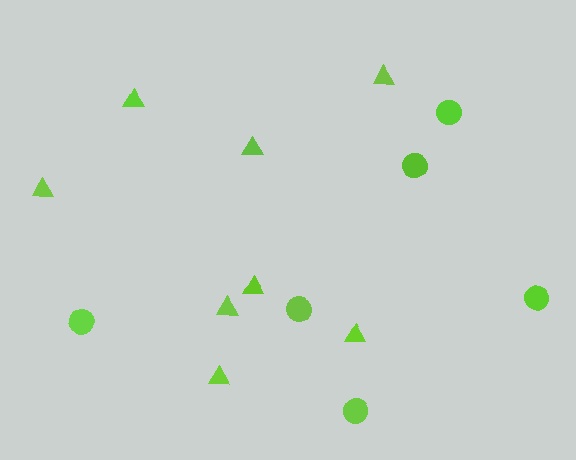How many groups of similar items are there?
There are 2 groups: one group of triangles (8) and one group of circles (6).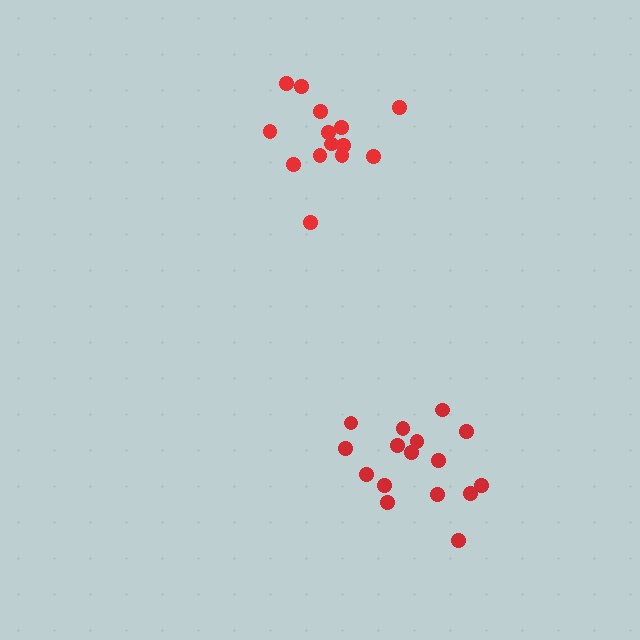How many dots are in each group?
Group 1: 14 dots, Group 2: 16 dots (30 total).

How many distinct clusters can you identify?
There are 2 distinct clusters.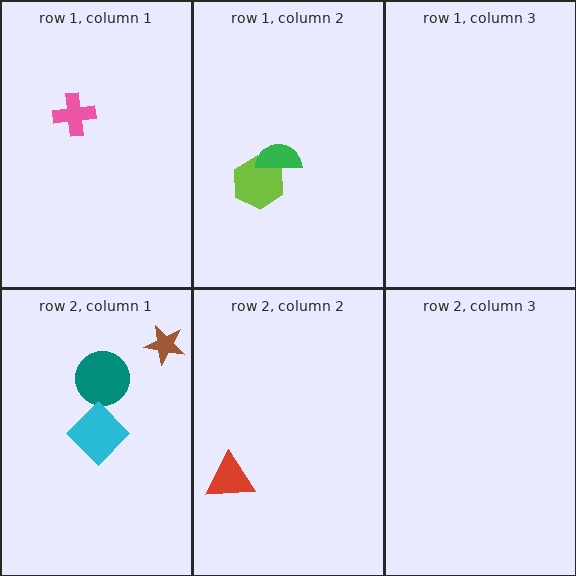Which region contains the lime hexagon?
The row 1, column 2 region.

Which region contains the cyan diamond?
The row 2, column 1 region.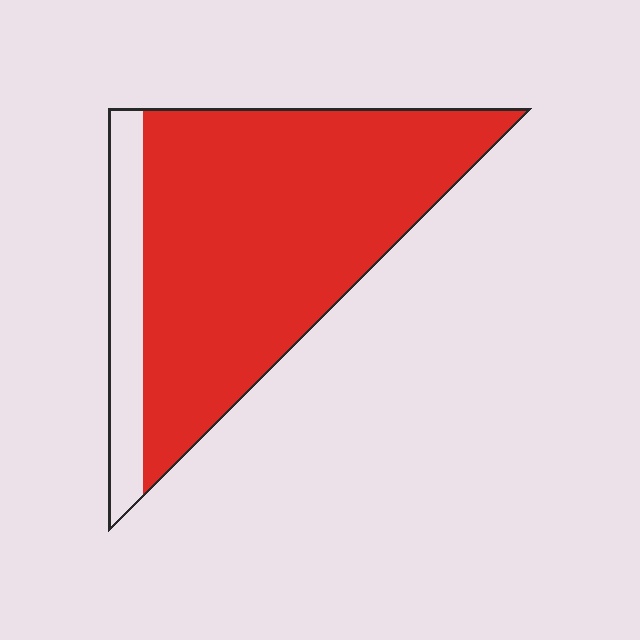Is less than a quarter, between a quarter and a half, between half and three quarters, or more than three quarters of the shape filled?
More than three quarters.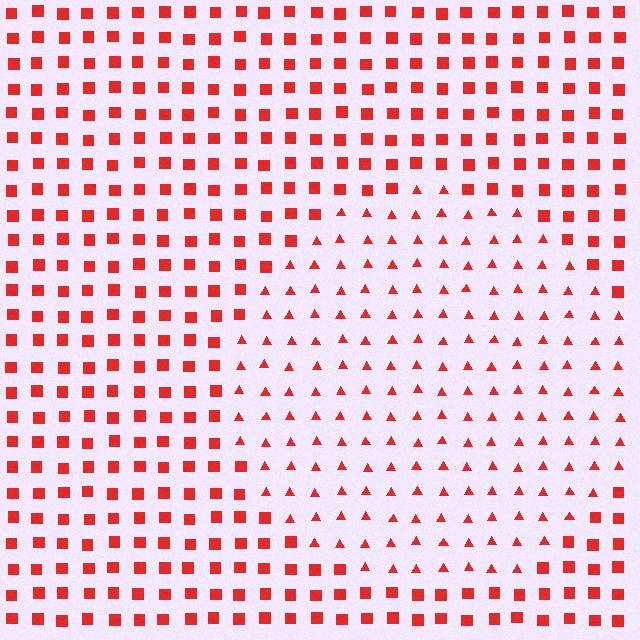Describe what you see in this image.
The image is filled with small red elements arranged in a uniform grid. A circle-shaped region contains triangles, while the surrounding area contains squares. The boundary is defined purely by the change in element shape.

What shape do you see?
I see a circle.